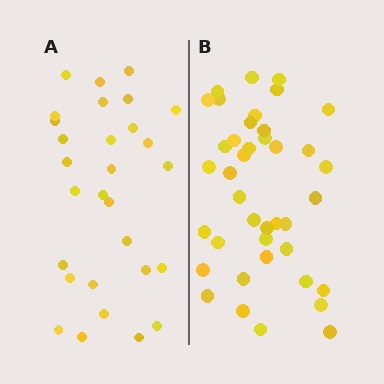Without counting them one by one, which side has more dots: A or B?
Region B (the right region) has more dots.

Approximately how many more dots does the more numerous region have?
Region B has roughly 12 or so more dots than region A.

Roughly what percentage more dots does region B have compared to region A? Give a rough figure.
About 40% more.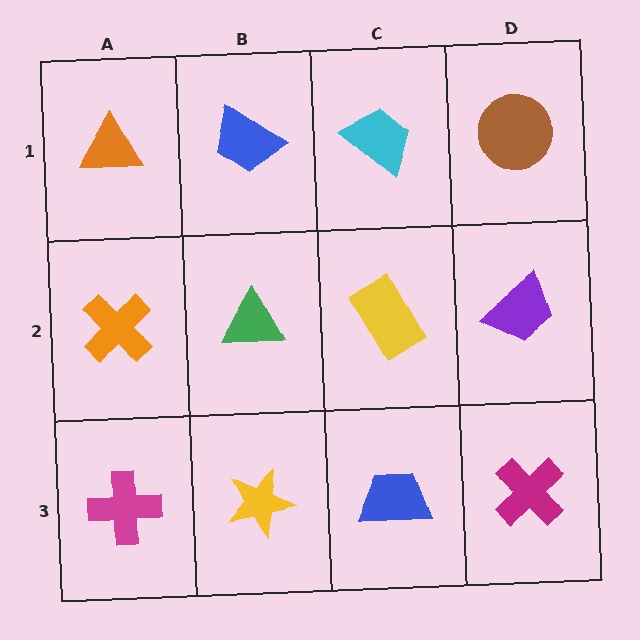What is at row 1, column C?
A cyan trapezoid.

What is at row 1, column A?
An orange triangle.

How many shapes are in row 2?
4 shapes.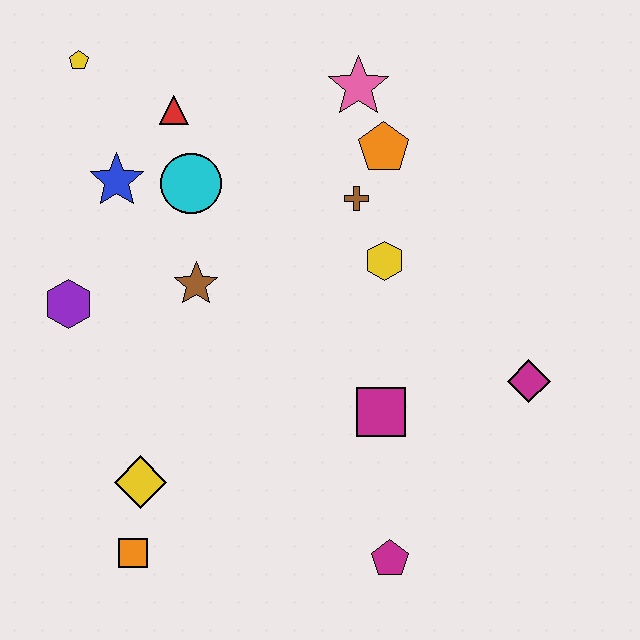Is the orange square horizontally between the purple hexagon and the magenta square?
Yes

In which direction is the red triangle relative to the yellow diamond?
The red triangle is above the yellow diamond.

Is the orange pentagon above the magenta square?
Yes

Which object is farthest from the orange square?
The pink star is farthest from the orange square.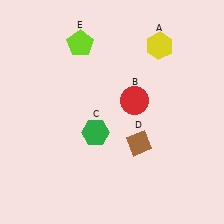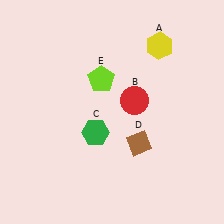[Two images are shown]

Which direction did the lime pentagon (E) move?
The lime pentagon (E) moved down.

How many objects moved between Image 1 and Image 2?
1 object moved between the two images.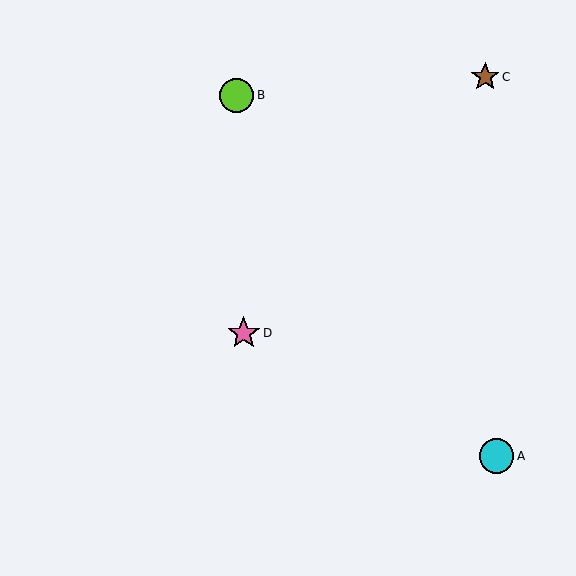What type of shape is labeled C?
Shape C is a brown star.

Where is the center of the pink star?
The center of the pink star is at (244, 333).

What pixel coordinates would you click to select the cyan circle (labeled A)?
Click at (497, 456) to select the cyan circle A.